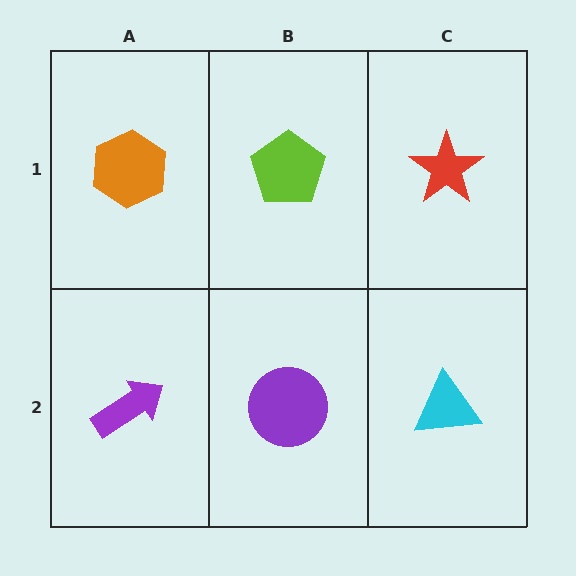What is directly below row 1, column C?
A cyan triangle.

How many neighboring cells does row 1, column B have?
3.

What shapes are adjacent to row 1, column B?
A purple circle (row 2, column B), an orange hexagon (row 1, column A), a red star (row 1, column C).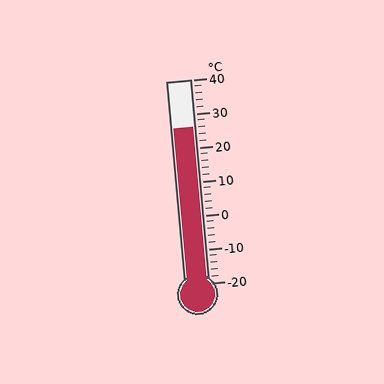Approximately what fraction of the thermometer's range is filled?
The thermometer is filled to approximately 75% of its range.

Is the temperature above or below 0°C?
The temperature is above 0°C.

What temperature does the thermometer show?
The thermometer shows approximately 26°C.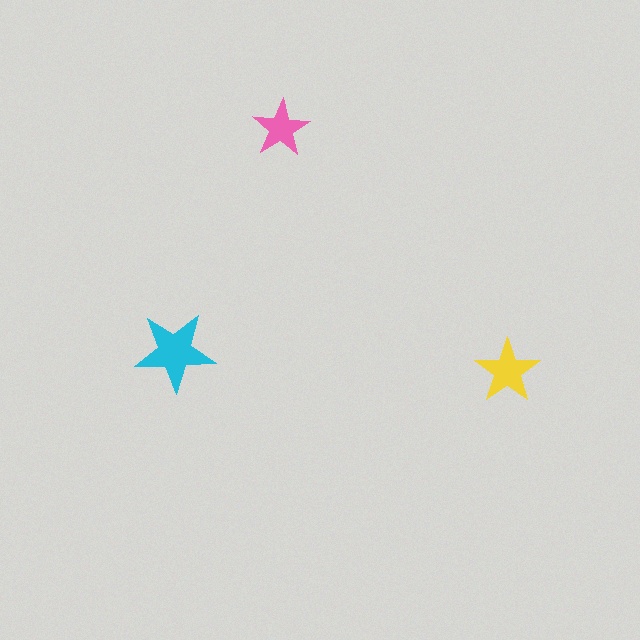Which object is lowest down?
The yellow star is bottommost.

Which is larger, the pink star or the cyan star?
The cyan one.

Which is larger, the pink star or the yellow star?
The yellow one.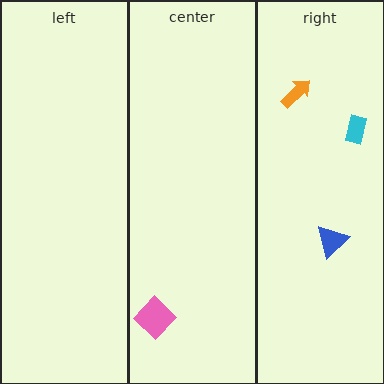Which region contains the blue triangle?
The right region.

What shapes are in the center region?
The pink diamond.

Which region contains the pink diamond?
The center region.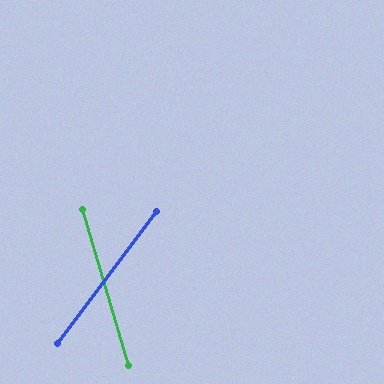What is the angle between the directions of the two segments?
Approximately 53 degrees.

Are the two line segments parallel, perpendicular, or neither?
Neither parallel nor perpendicular — they differ by about 53°.